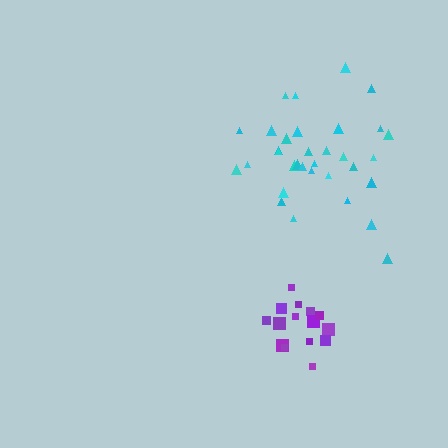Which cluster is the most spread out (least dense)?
Cyan.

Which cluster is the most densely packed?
Purple.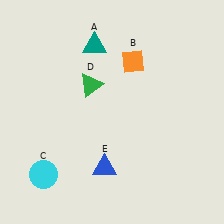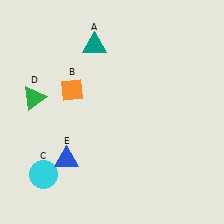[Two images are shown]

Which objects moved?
The objects that moved are: the orange diamond (B), the green triangle (D), the blue triangle (E).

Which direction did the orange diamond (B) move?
The orange diamond (B) moved left.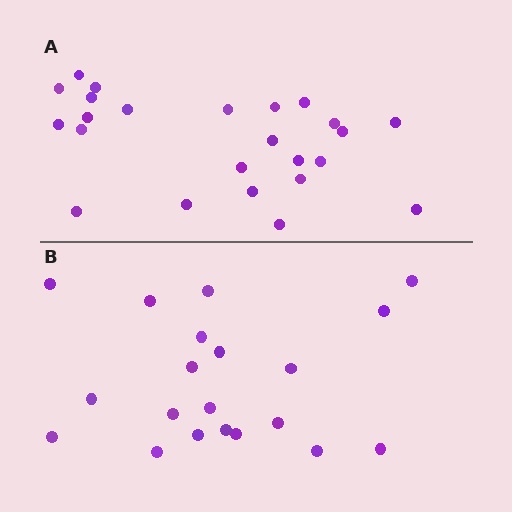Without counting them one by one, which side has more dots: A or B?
Region A (the top region) has more dots.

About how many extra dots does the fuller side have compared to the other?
Region A has about 4 more dots than region B.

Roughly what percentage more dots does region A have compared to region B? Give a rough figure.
About 20% more.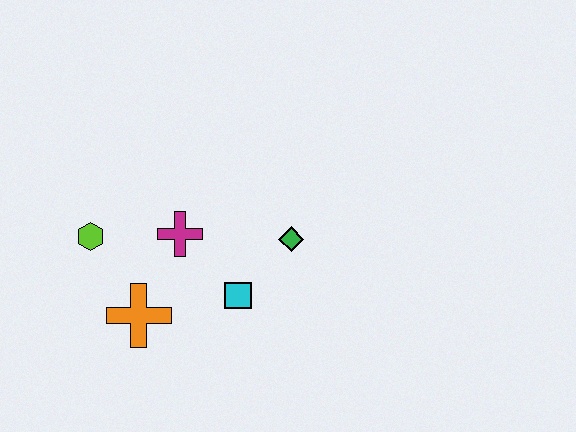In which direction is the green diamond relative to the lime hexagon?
The green diamond is to the right of the lime hexagon.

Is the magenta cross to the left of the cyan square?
Yes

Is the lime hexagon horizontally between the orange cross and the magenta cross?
No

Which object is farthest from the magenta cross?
The green diamond is farthest from the magenta cross.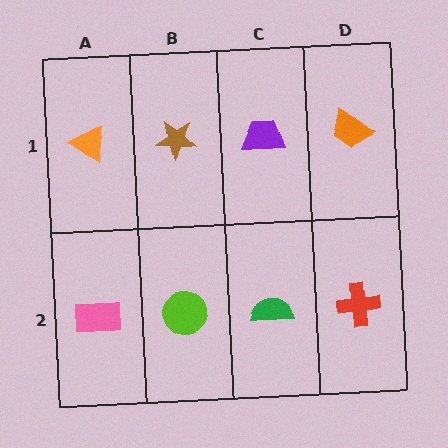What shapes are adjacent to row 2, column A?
An orange triangle (row 1, column A), a lime circle (row 2, column B).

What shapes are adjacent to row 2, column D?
An orange trapezoid (row 1, column D), a green semicircle (row 2, column C).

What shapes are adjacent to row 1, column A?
A pink rectangle (row 2, column A), a brown star (row 1, column B).